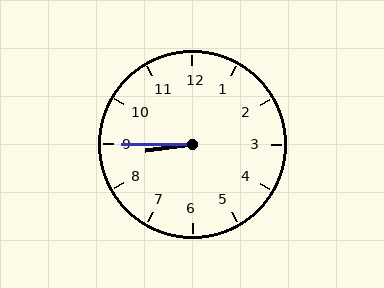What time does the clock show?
8:45.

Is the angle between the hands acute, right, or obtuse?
It is acute.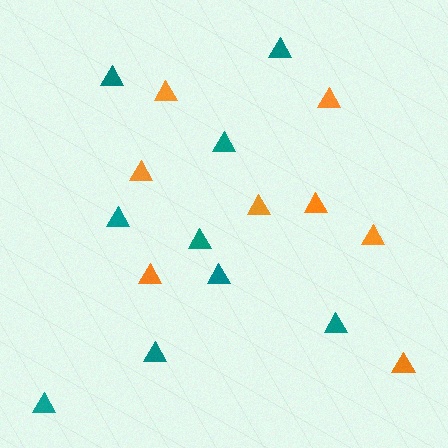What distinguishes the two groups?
There are 2 groups: one group of orange triangles (8) and one group of teal triangles (9).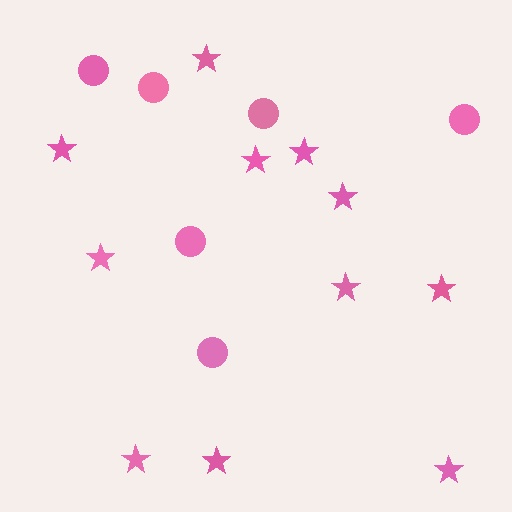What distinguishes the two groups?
There are 2 groups: one group of stars (11) and one group of circles (6).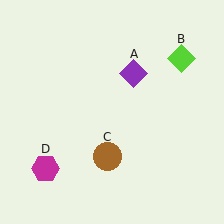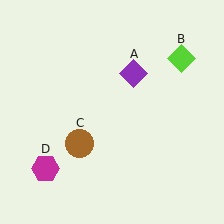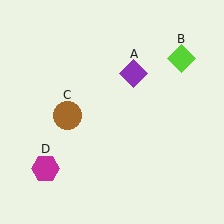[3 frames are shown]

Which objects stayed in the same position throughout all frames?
Purple diamond (object A) and lime diamond (object B) and magenta hexagon (object D) remained stationary.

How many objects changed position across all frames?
1 object changed position: brown circle (object C).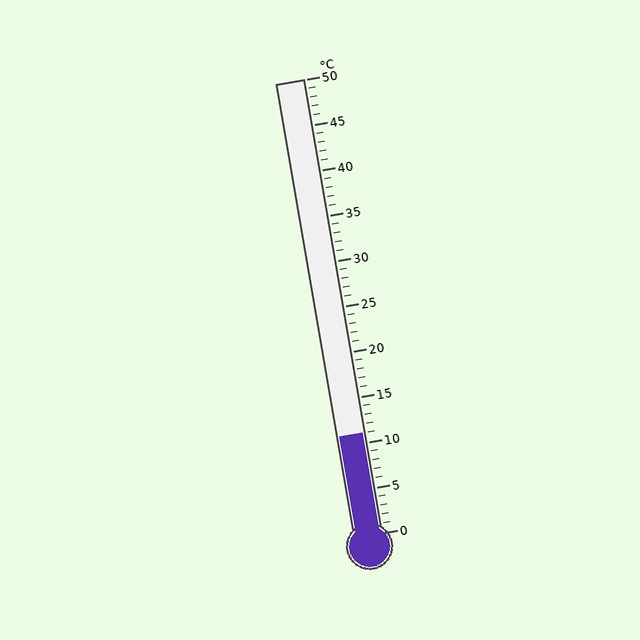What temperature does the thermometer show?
The thermometer shows approximately 11°C.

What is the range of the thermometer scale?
The thermometer scale ranges from 0°C to 50°C.